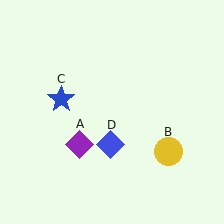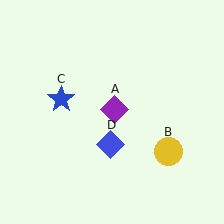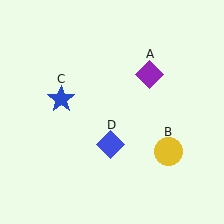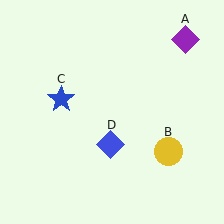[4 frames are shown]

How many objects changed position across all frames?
1 object changed position: purple diamond (object A).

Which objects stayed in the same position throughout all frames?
Yellow circle (object B) and blue star (object C) and blue diamond (object D) remained stationary.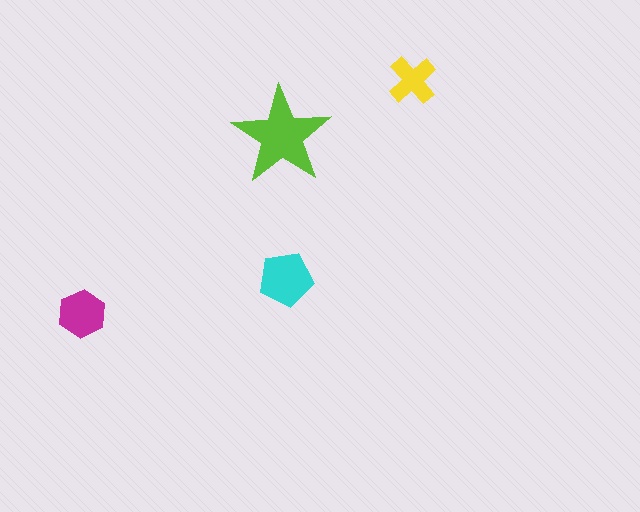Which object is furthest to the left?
The magenta hexagon is leftmost.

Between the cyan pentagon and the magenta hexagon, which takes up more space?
The cyan pentagon.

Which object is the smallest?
The yellow cross.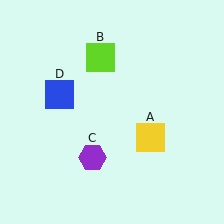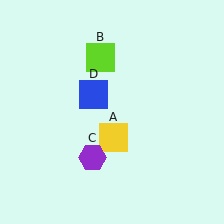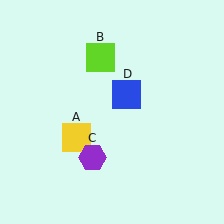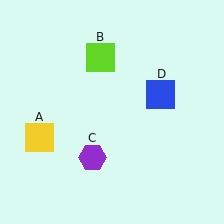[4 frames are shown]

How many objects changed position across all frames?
2 objects changed position: yellow square (object A), blue square (object D).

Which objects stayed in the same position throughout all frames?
Lime square (object B) and purple hexagon (object C) remained stationary.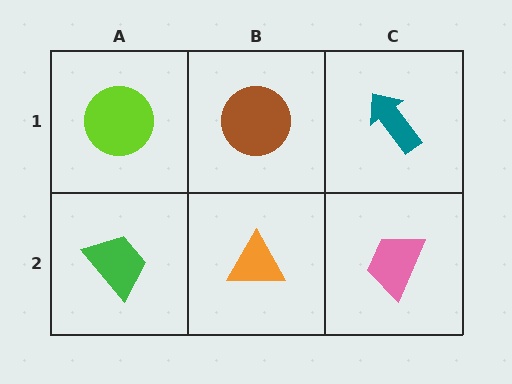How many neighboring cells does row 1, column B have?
3.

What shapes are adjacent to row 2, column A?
A lime circle (row 1, column A), an orange triangle (row 2, column B).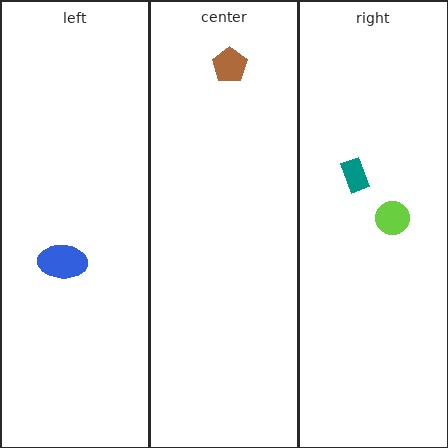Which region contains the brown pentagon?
The center region.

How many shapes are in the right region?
2.